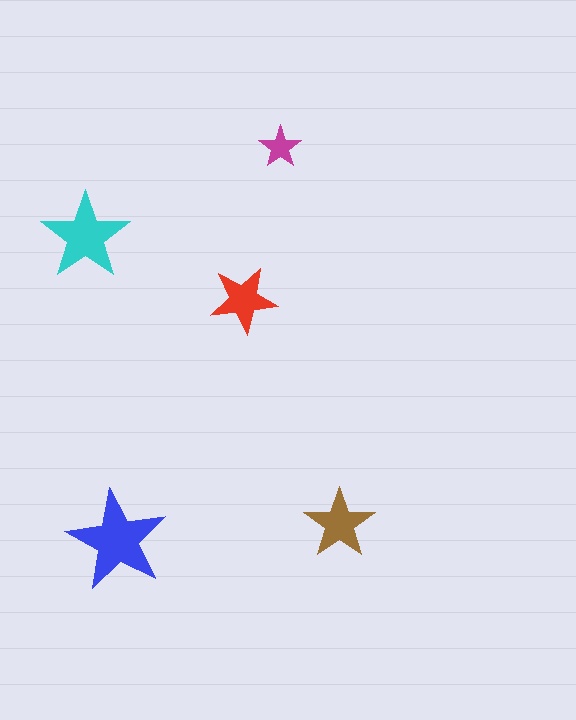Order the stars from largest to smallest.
the blue one, the cyan one, the brown one, the red one, the magenta one.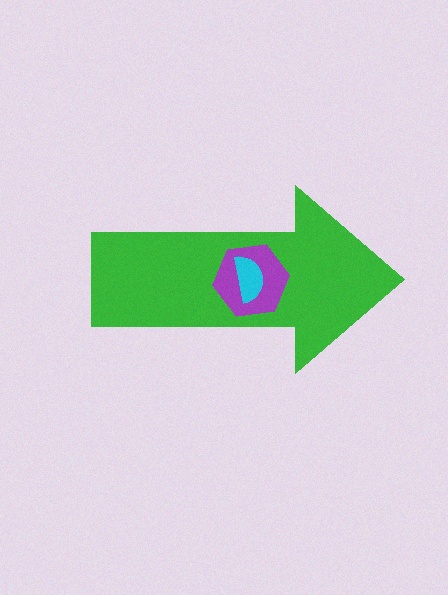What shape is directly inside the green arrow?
The purple hexagon.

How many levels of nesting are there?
3.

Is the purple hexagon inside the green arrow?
Yes.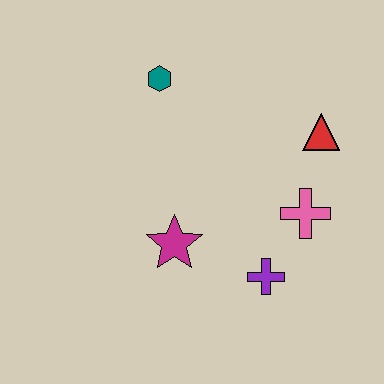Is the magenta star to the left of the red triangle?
Yes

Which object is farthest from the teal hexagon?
The purple cross is farthest from the teal hexagon.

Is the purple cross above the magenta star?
No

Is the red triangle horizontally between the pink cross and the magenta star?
No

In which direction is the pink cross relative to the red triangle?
The pink cross is below the red triangle.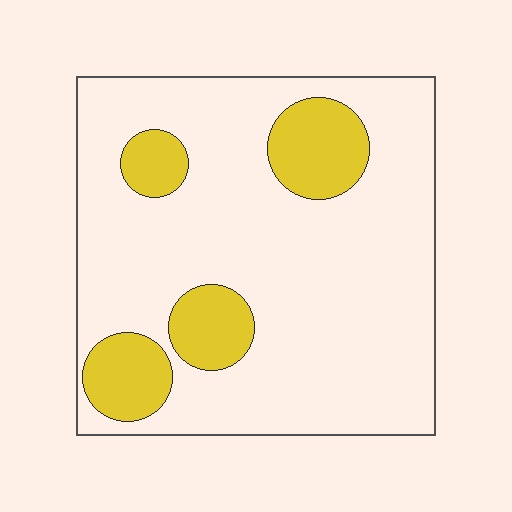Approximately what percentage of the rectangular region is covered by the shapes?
Approximately 20%.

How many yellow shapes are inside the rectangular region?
4.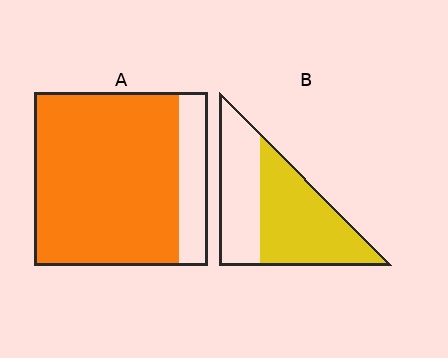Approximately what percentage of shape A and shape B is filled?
A is approximately 85% and B is approximately 60%.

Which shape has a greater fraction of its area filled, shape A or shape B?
Shape A.